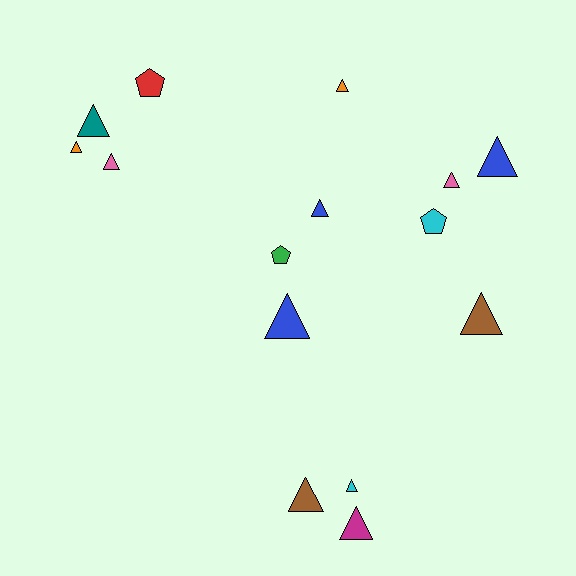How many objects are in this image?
There are 15 objects.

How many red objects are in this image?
There is 1 red object.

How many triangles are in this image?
There are 12 triangles.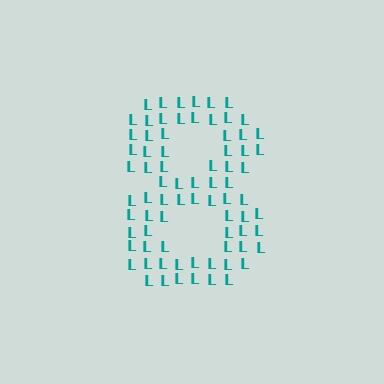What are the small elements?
The small elements are letter L's.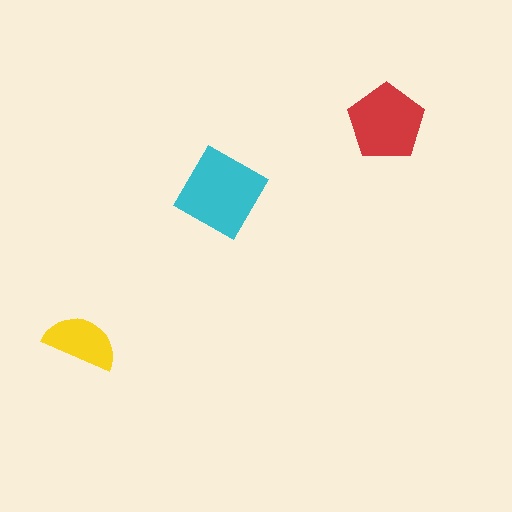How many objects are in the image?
There are 3 objects in the image.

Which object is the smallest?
The yellow semicircle.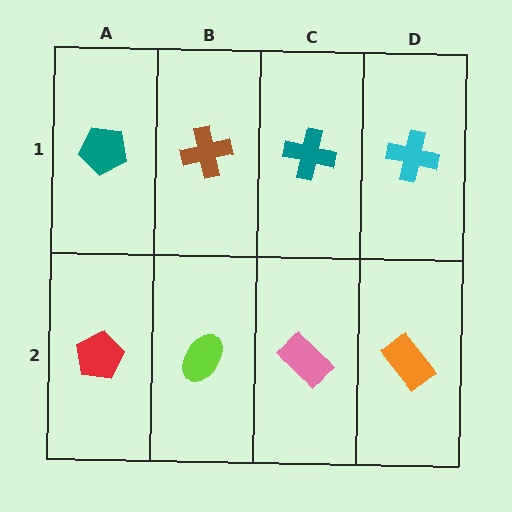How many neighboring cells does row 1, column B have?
3.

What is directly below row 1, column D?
An orange rectangle.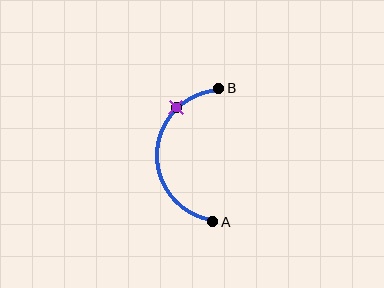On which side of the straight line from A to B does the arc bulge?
The arc bulges to the left of the straight line connecting A and B.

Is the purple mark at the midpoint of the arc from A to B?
No. The purple mark lies on the arc but is closer to endpoint B. The arc midpoint would be at the point on the curve equidistant along the arc from both A and B.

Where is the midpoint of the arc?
The arc midpoint is the point on the curve farthest from the straight line joining A and B. It sits to the left of that line.